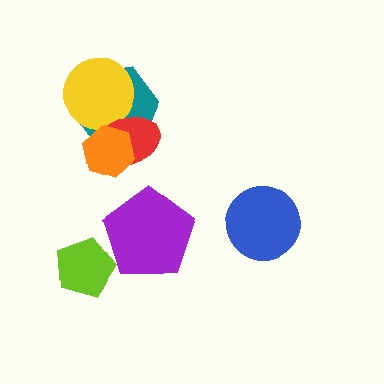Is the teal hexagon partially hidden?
Yes, it is partially covered by another shape.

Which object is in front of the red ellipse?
The orange hexagon is in front of the red ellipse.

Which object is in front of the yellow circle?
The red ellipse is in front of the yellow circle.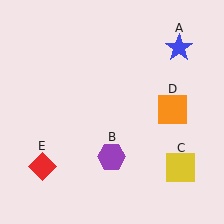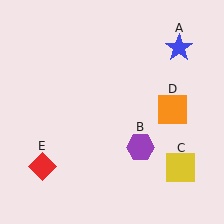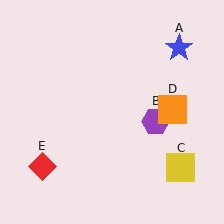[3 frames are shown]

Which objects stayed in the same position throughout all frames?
Blue star (object A) and yellow square (object C) and orange square (object D) and red diamond (object E) remained stationary.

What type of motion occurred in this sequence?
The purple hexagon (object B) rotated counterclockwise around the center of the scene.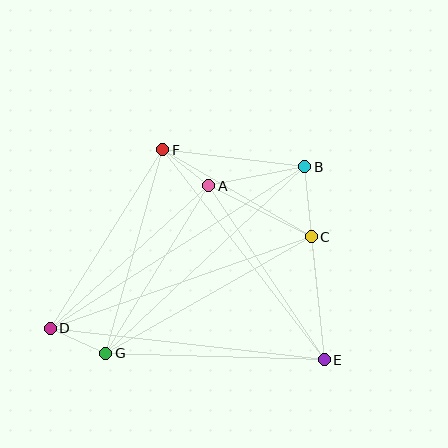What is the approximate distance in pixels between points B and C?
The distance between B and C is approximately 70 pixels.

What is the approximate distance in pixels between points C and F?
The distance between C and F is approximately 172 pixels.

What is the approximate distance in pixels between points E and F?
The distance between E and F is approximately 265 pixels.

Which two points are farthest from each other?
Points B and D are farthest from each other.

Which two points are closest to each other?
Points A and F are closest to each other.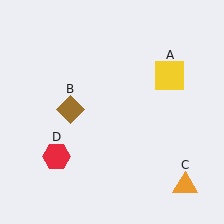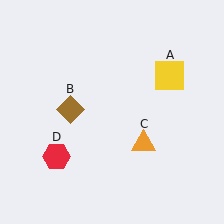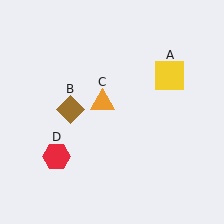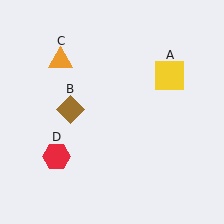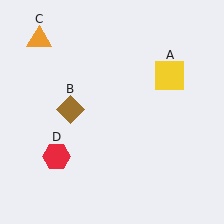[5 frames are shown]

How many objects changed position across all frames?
1 object changed position: orange triangle (object C).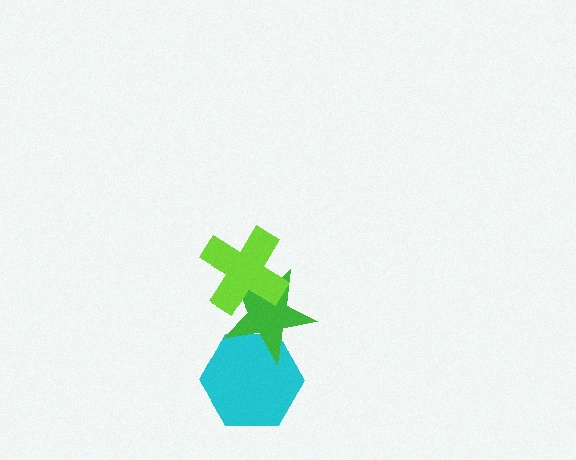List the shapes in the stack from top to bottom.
From top to bottom: the lime cross, the green star, the cyan hexagon.